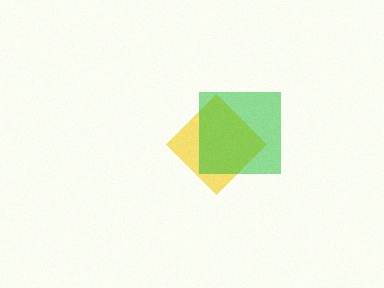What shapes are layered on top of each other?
The layered shapes are: a yellow diamond, a green square.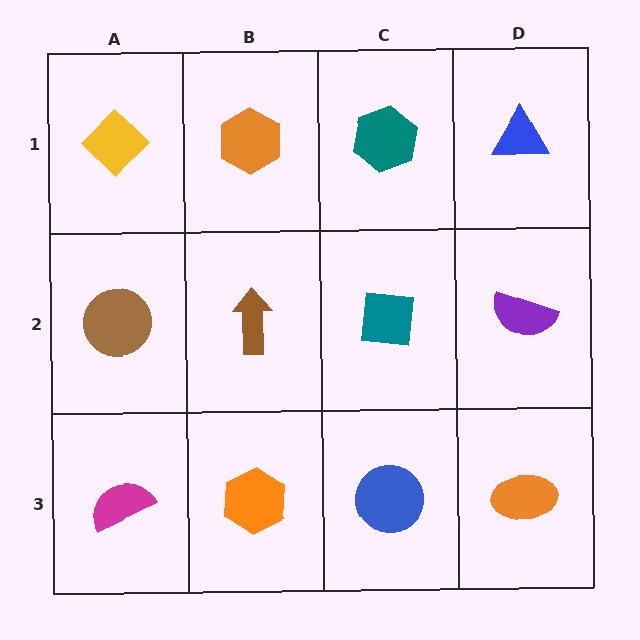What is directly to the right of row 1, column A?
An orange hexagon.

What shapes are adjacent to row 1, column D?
A purple semicircle (row 2, column D), a teal hexagon (row 1, column C).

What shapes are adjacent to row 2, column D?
A blue triangle (row 1, column D), an orange ellipse (row 3, column D), a teal square (row 2, column C).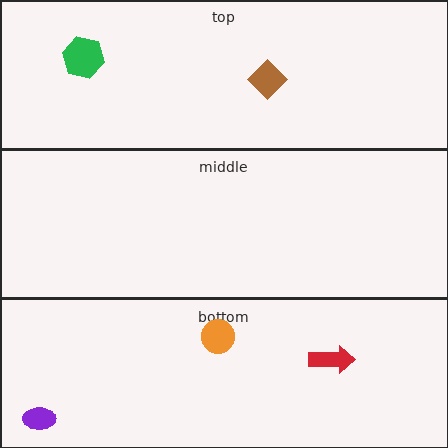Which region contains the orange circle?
The bottom region.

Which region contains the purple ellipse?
The bottom region.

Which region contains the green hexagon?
The top region.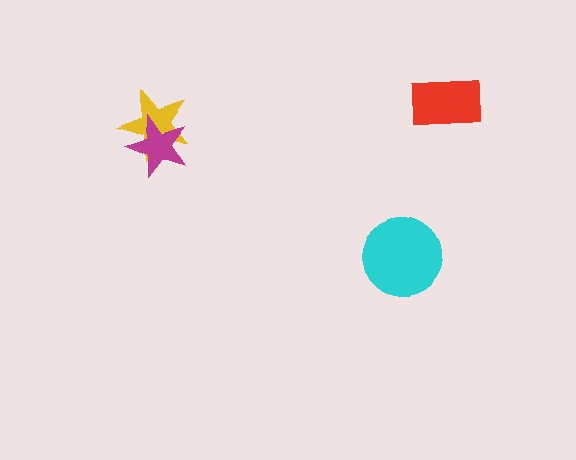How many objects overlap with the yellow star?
1 object overlaps with the yellow star.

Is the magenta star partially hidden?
No, no other shape covers it.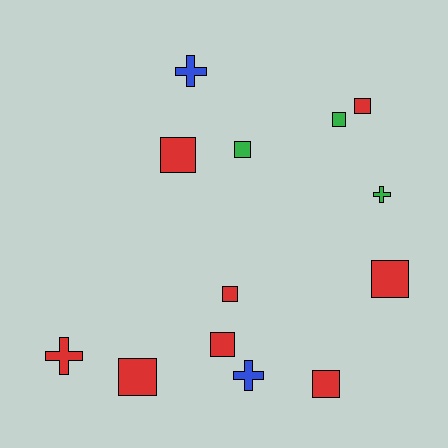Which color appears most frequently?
Red, with 8 objects.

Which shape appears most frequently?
Square, with 9 objects.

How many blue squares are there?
There are no blue squares.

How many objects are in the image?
There are 13 objects.